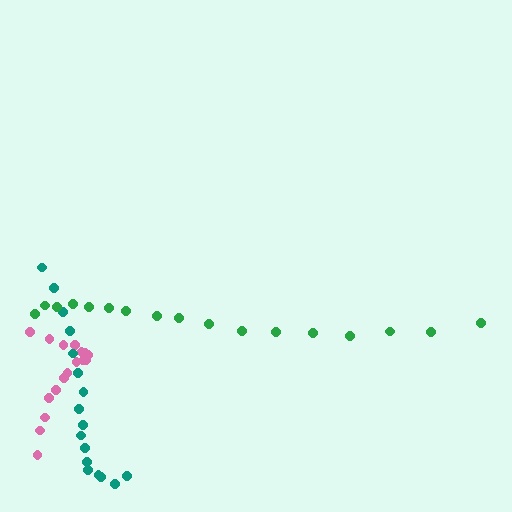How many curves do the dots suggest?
There are 3 distinct paths.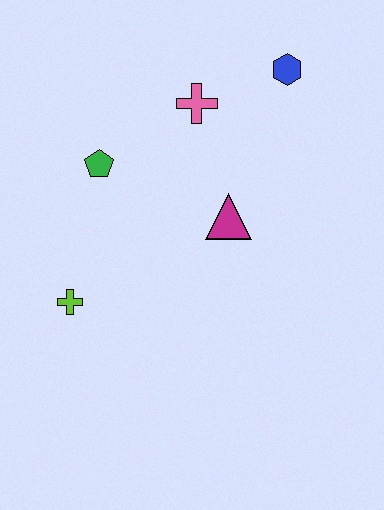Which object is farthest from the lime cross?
The blue hexagon is farthest from the lime cross.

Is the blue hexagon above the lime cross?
Yes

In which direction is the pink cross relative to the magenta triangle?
The pink cross is above the magenta triangle.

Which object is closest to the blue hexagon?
The pink cross is closest to the blue hexagon.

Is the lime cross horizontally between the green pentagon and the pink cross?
No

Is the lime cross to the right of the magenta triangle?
No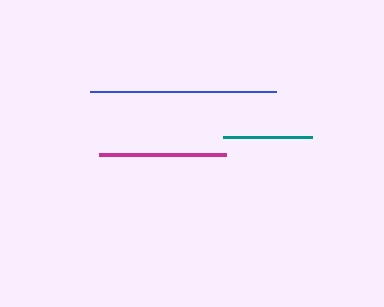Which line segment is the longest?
The blue line is the longest at approximately 187 pixels.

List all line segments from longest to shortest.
From longest to shortest: blue, magenta, teal.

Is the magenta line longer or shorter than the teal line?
The magenta line is longer than the teal line.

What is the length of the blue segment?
The blue segment is approximately 187 pixels long.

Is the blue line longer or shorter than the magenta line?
The blue line is longer than the magenta line.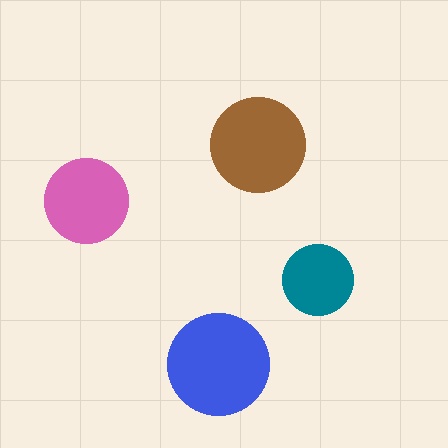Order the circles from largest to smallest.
the blue one, the brown one, the pink one, the teal one.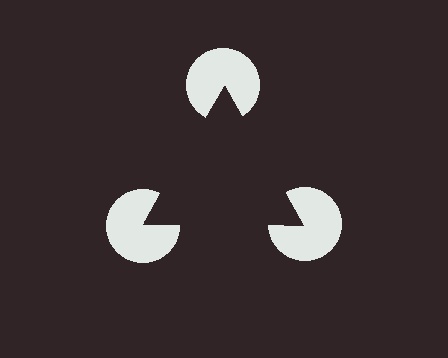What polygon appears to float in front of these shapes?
An illusory triangle — its edges are inferred from the aligned wedge cuts in the pac-man discs, not physically drawn.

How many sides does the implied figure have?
3 sides.